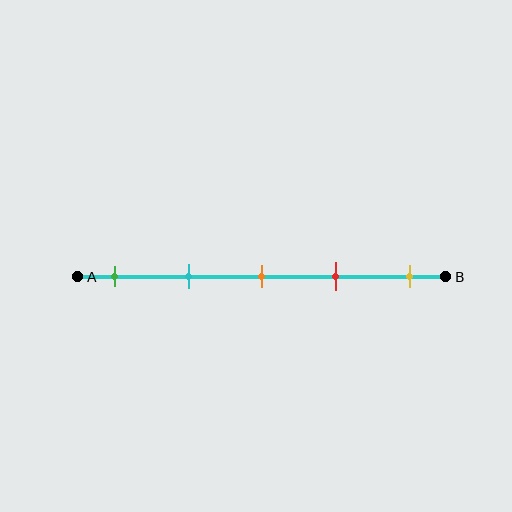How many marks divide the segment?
There are 5 marks dividing the segment.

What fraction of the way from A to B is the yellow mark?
The yellow mark is approximately 90% (0.9) of the way from A to B.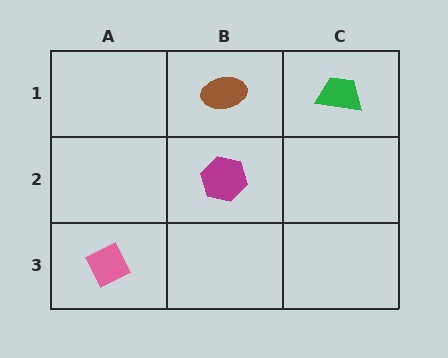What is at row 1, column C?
A green trapezoid.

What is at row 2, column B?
A magenta hexagon.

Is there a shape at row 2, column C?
No, that cell is empty.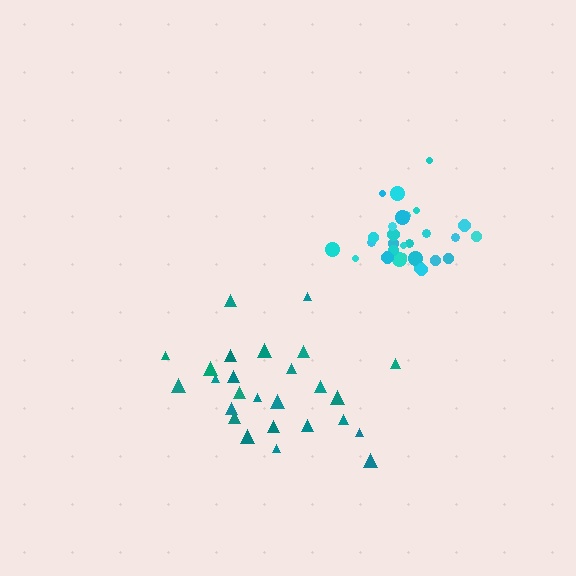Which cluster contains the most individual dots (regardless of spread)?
Cyan (28).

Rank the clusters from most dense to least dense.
cyan, teal.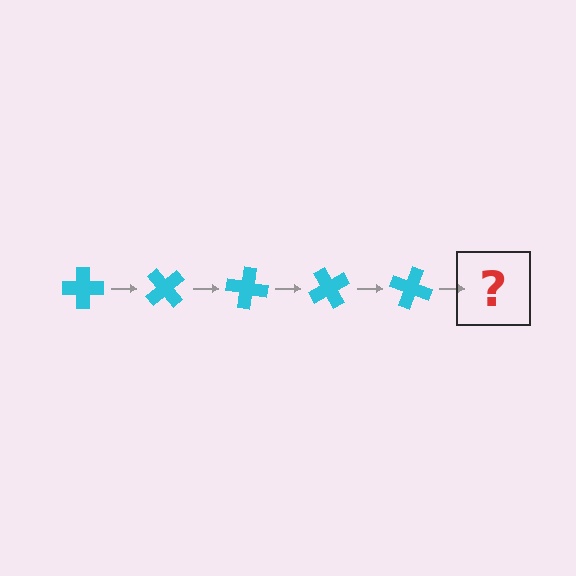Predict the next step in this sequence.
The next step is a cyan cross rotated 250 degrees.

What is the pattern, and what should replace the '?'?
The pattern is that the cross rotates 50 degrees each step. The '?' should be a cyan cross rotated 250 degrees.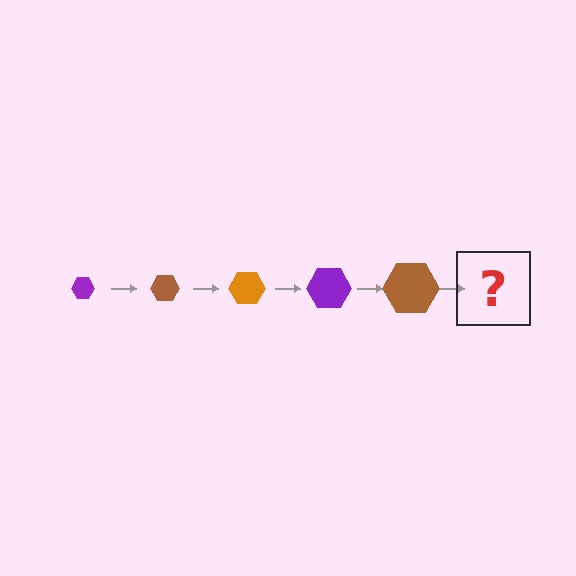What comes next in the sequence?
The next element should be an orange hexagon, larger than the previous one.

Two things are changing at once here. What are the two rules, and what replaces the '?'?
The two rules are that the hexagon grows larger each step and the color cycles through purple, brown, and orange. The '?' should be an orange hexagon, larger than the previous one.